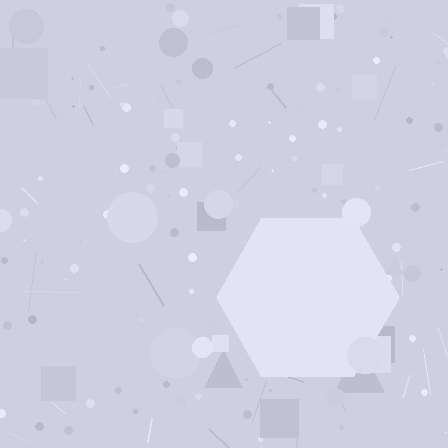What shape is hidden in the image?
A hexagon is hidden in the image.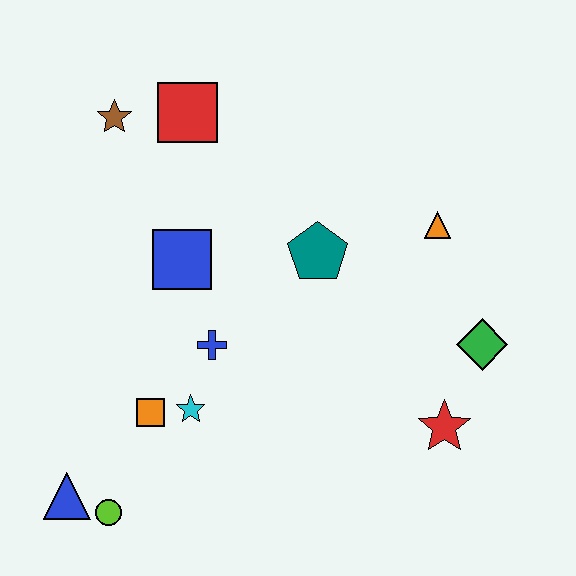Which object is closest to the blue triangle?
The lime circle is closest to the blue triangle.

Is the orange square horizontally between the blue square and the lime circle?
Yes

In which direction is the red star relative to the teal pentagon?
The red star is below the teal pentagon.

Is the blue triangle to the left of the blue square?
Yes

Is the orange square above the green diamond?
No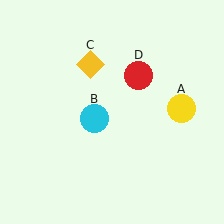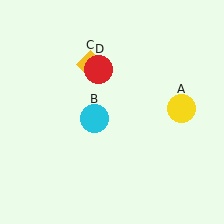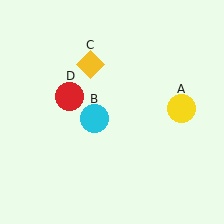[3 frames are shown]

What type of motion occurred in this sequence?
The red circle (object D) rotated counterclockwise around the center of the scene.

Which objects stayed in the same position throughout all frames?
Yellow circle (object A) and cyan circle (object B) and yellow diamond (object C) remained stationary.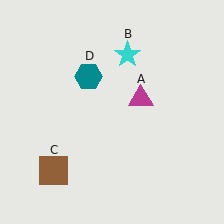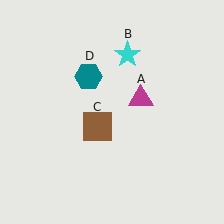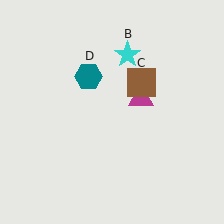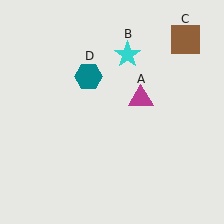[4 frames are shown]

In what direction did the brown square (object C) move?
The brown square (object C) moved up and to the right.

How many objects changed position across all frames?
1 object changed position: brown square (object C).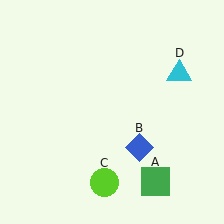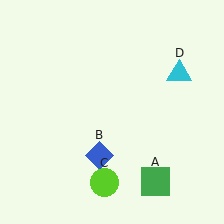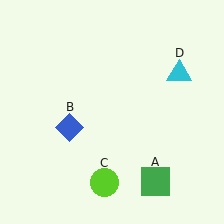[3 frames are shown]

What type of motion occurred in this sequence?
The blue diamond (object B) rotated clockwise around the center of the scene.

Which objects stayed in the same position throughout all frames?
Green square (object A) and lime circle (object C) and cyan triangle (object D) remained stationary.